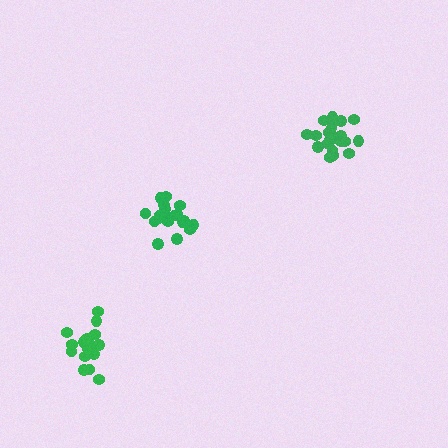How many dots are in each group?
Group 1: 21 dots, Group 2: 19 dots, Group 3: 16 dots (56 total).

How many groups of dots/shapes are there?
There are 3 groups.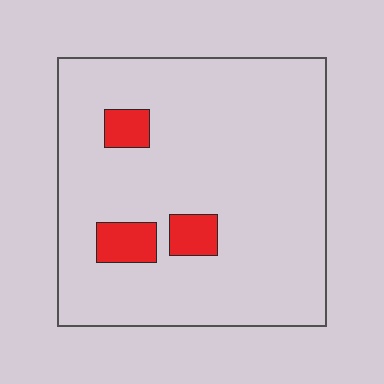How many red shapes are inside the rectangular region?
3.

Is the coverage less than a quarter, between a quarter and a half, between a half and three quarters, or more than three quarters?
Less than a quarter.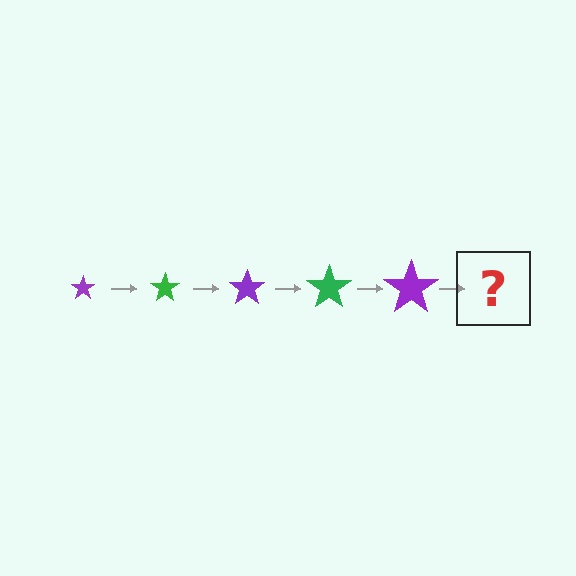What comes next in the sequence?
The next element should be a green star, larger than the previous one.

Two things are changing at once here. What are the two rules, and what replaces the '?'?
The two rules are that the star grows larger each step and the color cycles through purple and green. The '?' should be a green star, larger than the previous one.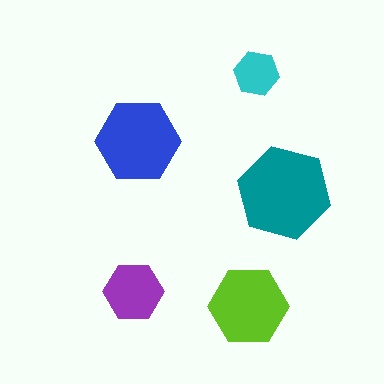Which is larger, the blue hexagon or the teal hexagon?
The teal one.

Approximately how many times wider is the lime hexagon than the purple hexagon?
About 1.5 times wider.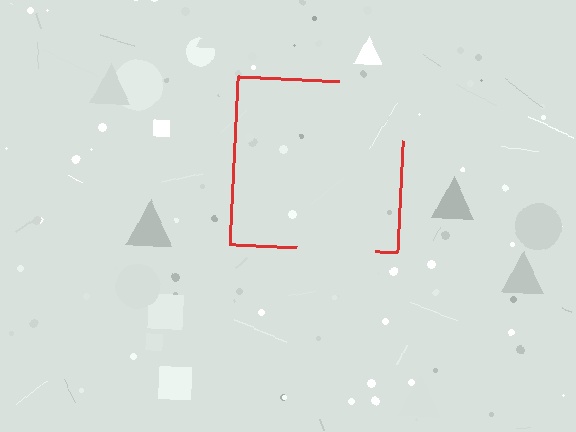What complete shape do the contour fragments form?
The contour fragments form a square.